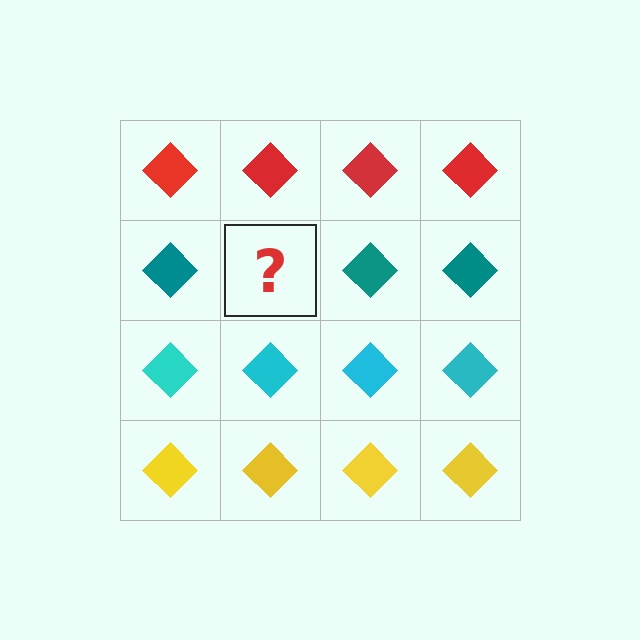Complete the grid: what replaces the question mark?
The question mark should be replaced with a teal diamond.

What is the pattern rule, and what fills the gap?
The rule is that each row has a consistent color. The gap should be filled with a teal diamond.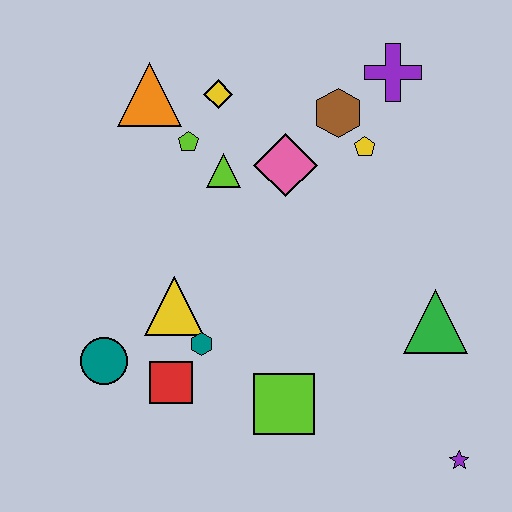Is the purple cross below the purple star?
No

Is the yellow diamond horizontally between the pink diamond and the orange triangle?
Yes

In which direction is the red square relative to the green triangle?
The red square is to the left of the green triangle.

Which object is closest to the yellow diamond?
The lime pentagon is closest to the yellow diamond.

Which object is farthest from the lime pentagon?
The purple star is farthest from the lime pentagon.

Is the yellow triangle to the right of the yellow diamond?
No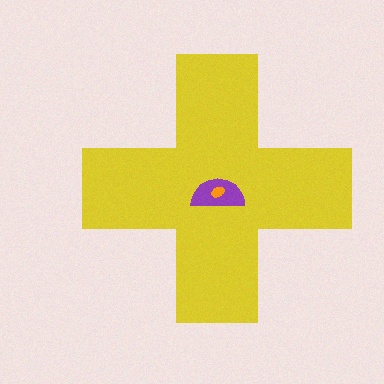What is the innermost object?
The orange ellipse.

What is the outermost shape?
The yellow cross.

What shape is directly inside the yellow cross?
The purple semicircle.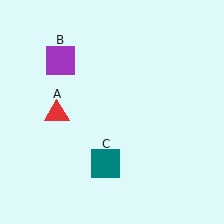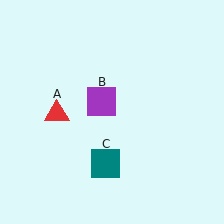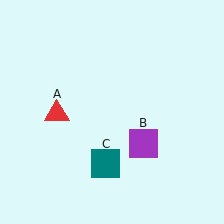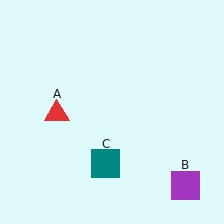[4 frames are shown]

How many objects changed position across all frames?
1 object changed position: purple square (object B).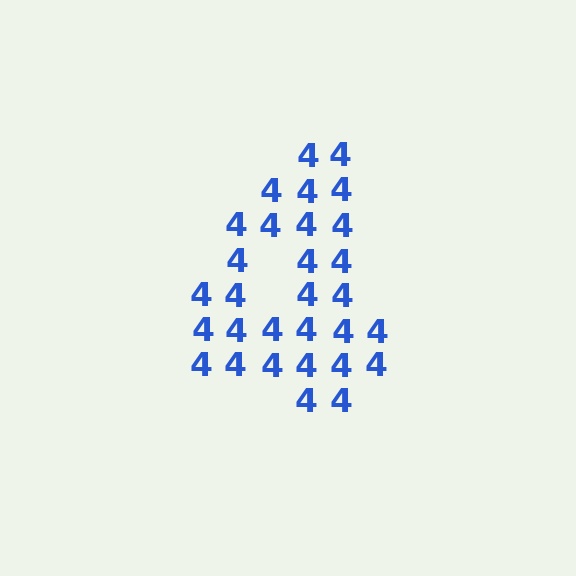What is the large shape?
The large shape is the digit 4.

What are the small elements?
The small elements are digit 4's.